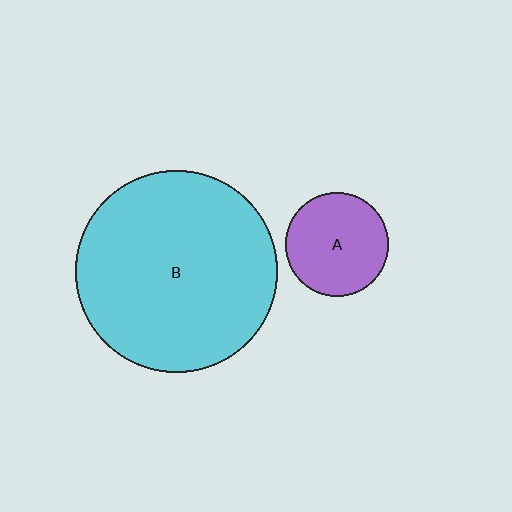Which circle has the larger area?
Circle B (cyan).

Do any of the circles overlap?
No, none of the circles overlap.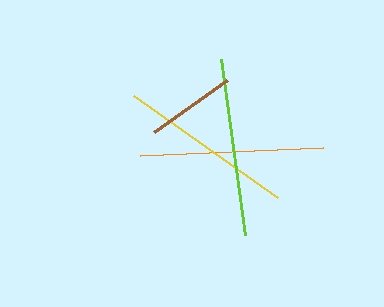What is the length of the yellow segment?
The yellow segment is approximately 176 pixels long.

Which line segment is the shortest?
The brown line is the shortest at approximately 89 pixels.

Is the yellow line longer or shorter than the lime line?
The lime line is longer than the yellow line.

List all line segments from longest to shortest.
From longest to shortest: orange, lime, yellow, brown.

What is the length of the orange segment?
The orange segment is approximately 183 pixels long.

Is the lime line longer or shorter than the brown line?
The lime line is longer than the brown line.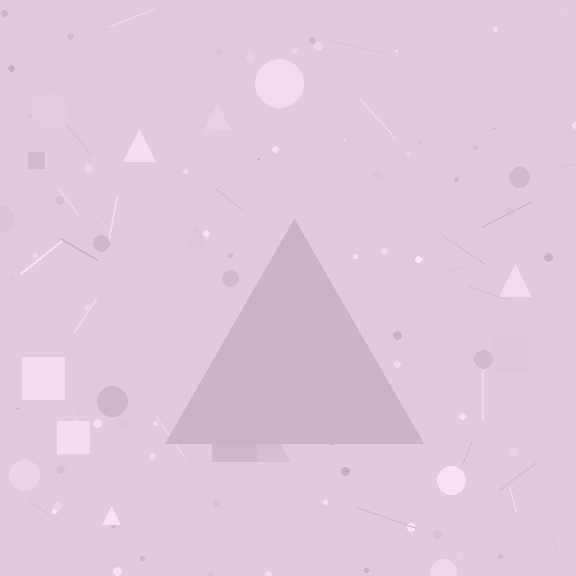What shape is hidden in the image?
A triangle is hidden in the image.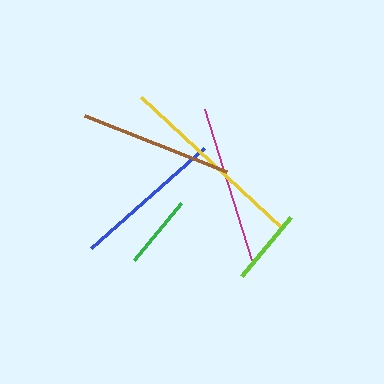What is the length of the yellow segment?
The yellow segment is approximately 192 pixels long.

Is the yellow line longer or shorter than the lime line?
The yellow line is longer than the lime line.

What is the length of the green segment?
The green segment is approximately 74 pixels long.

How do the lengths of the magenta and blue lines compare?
The magenta and blue lines are approximately the same length.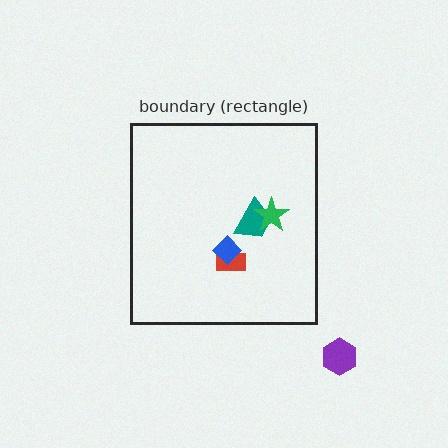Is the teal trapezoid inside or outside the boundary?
Inside.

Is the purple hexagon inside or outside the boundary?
Outside.